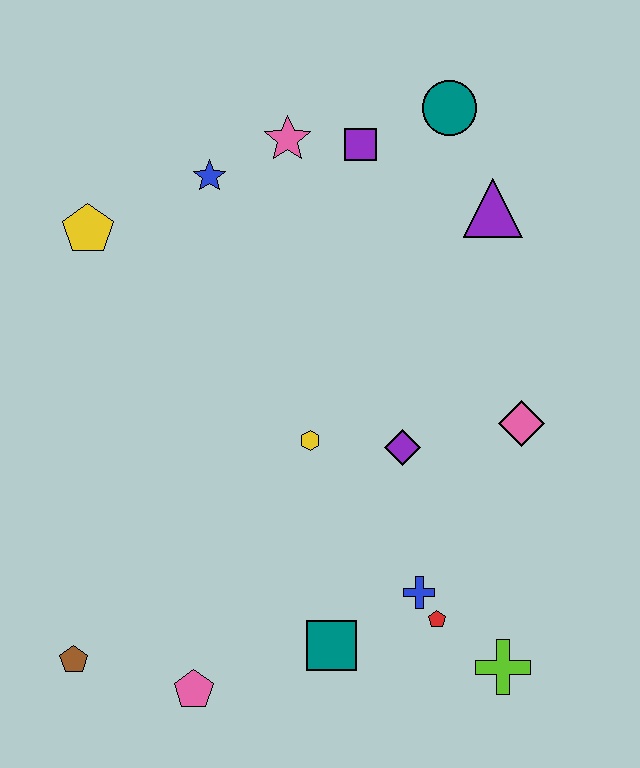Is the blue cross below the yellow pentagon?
Yes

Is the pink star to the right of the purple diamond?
No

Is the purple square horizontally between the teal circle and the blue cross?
No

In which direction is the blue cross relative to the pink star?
The blue cross is below the pink star.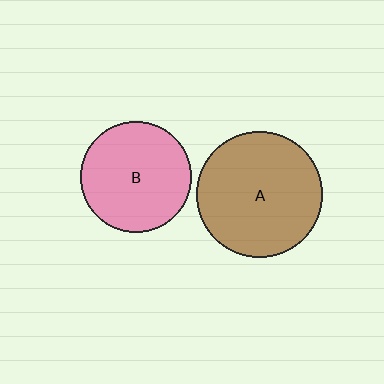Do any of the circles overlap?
No, none of the circles overlap.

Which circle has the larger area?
Circle A (brown).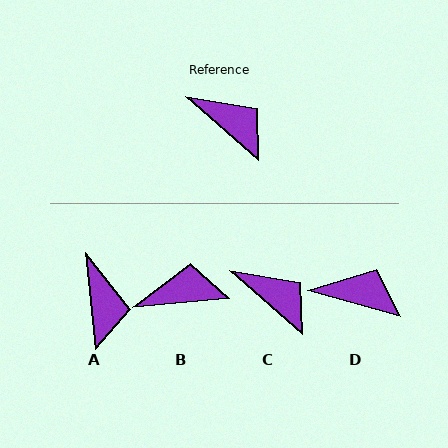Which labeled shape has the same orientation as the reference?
C.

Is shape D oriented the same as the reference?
No, it is off by about 26 degrees.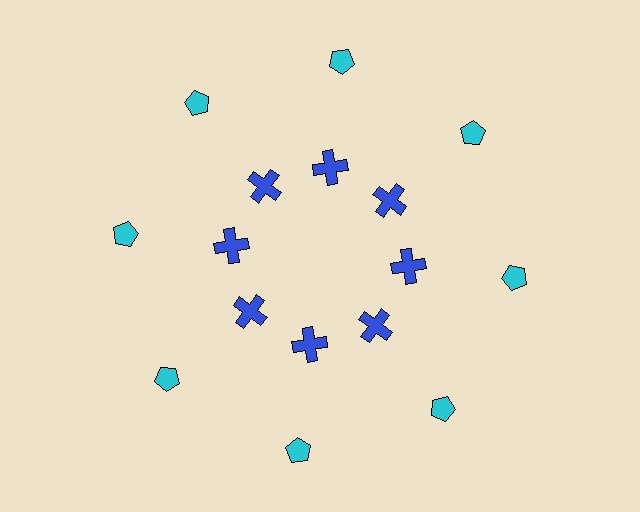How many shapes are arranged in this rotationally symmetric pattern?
There are 16 shapes, arranged in 8 groups of 2.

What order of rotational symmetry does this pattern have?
This pattern has 8-fold rotational symmetry.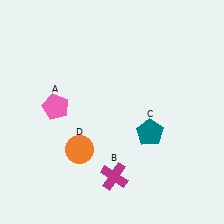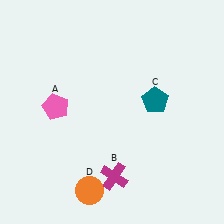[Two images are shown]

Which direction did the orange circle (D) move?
The orange circle (D) moved down.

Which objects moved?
The objects that moved are: the teal pentagon (C), the orange circle (D).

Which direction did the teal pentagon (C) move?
The teal pentagon (C) moved up.